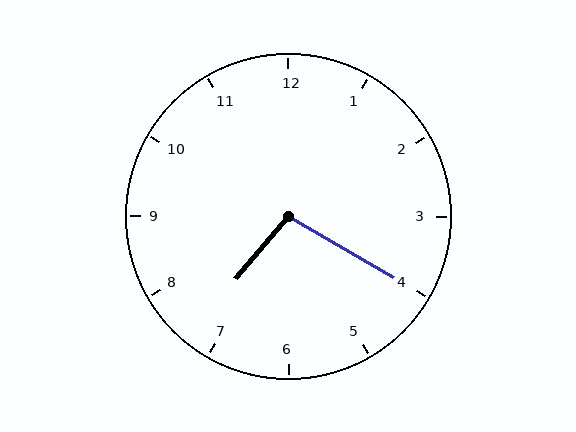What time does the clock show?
7:20.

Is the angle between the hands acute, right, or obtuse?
It is obtuse.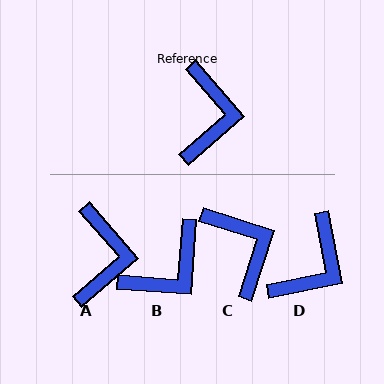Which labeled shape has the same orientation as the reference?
A.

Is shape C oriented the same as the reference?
No, it is off by about 32 degrees.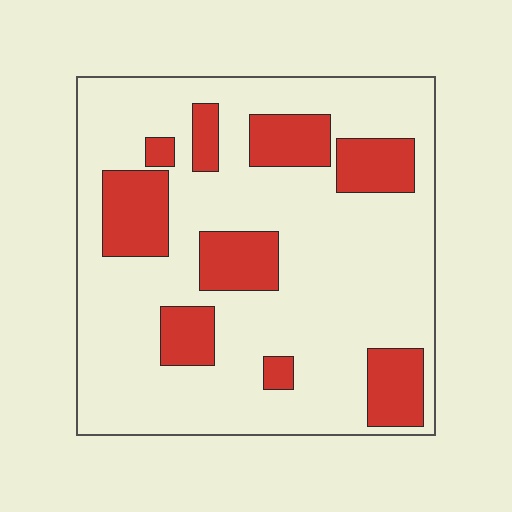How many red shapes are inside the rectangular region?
9.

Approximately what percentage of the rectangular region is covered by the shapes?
Approximately 25%.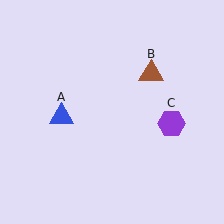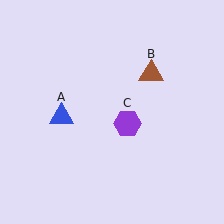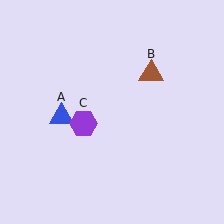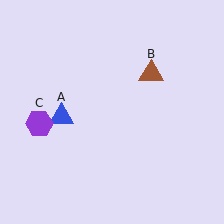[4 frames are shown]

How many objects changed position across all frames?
1 object changed position: purple hexagon (object C).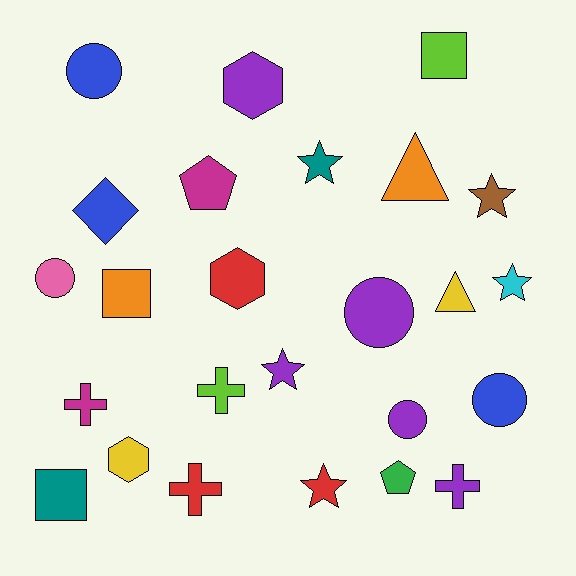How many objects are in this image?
There are 25 objects.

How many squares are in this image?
There are 3 squares.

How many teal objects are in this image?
There are 2 teal objects.